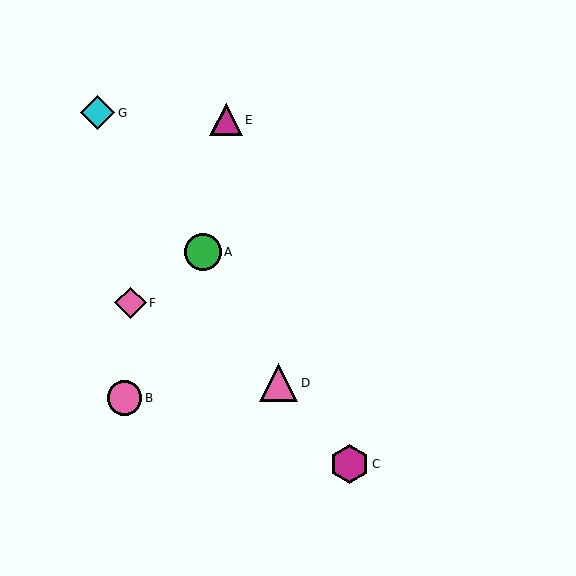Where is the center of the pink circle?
The center of the pink circle is at (125, 398).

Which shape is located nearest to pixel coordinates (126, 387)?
The pink circle (labeled B) at (125, 398) is nearest to that location.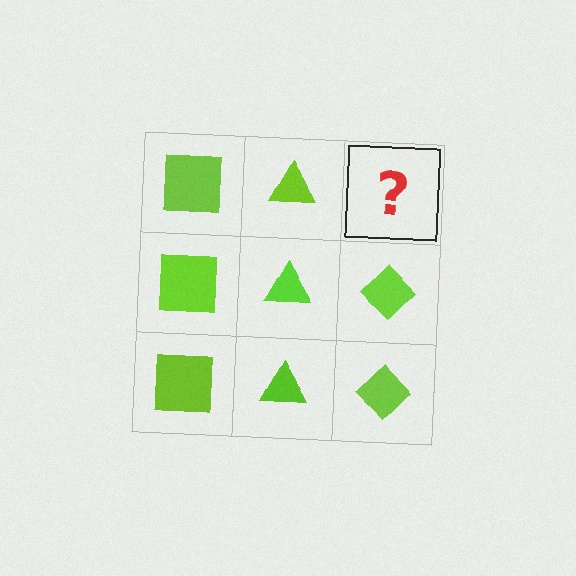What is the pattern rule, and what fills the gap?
The rule is that each column has a consistent shape. The gap should be filled with a lime diamond.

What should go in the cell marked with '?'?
The missing cell should contain a lime diamond.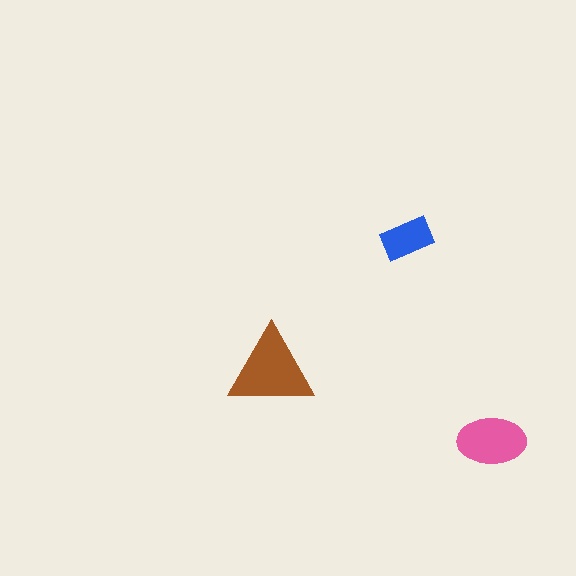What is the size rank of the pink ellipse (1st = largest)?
2nd.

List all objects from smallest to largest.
The blue rectangle, the pink ellipse, the brown triangle.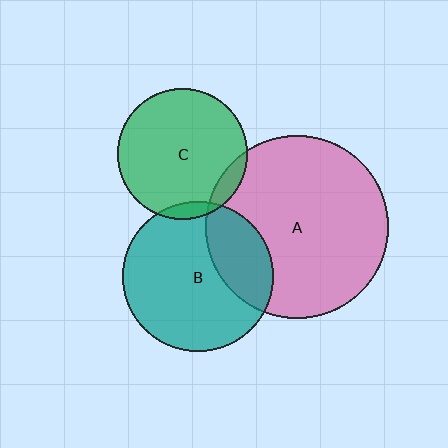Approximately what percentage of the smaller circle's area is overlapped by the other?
Approximately 5%.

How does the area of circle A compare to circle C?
Approximately 2.0 times.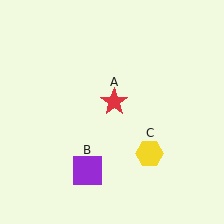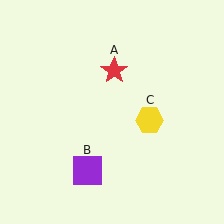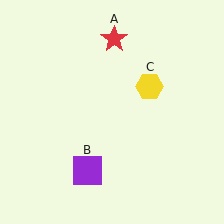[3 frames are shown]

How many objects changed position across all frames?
2 objects changed position: red star (object A), yellow hexagon (object C).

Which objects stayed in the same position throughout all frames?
Purple square (object B) remained stationary.